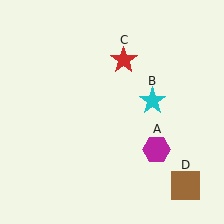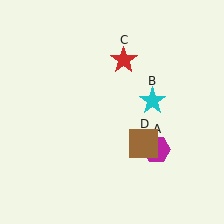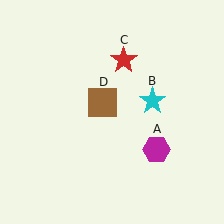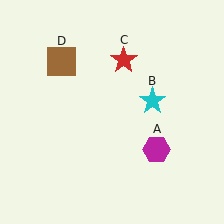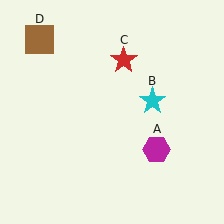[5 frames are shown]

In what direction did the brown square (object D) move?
The brown square (object D) moved up and to the left.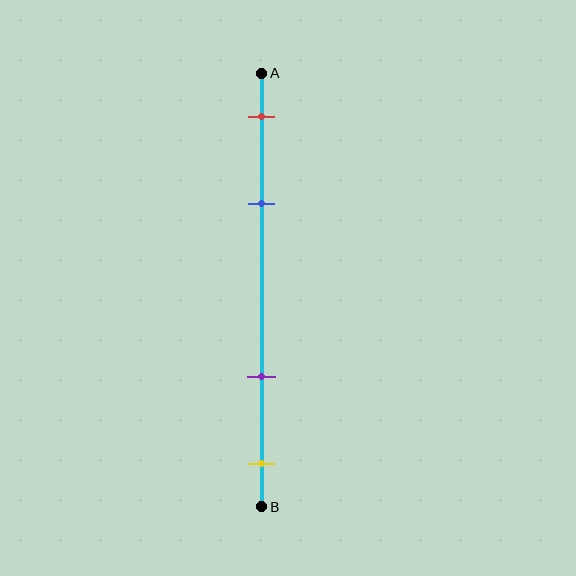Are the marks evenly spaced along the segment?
No, the marks are not evenly spaced.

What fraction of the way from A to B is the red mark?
The red mark is approximately 10% (0.1) of the way from A to B.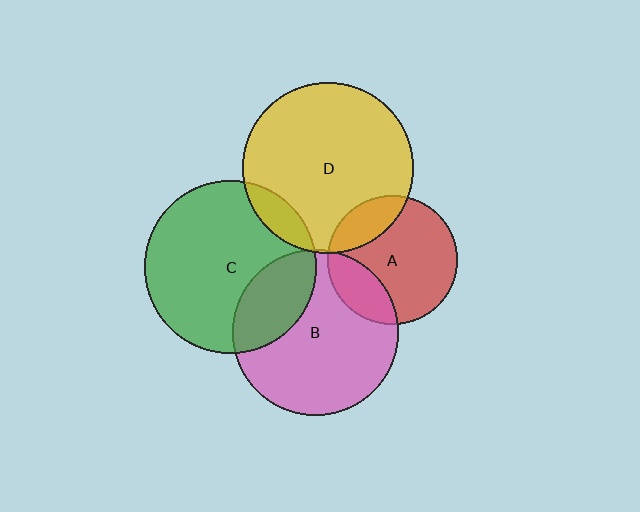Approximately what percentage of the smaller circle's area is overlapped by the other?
Approximately 20%.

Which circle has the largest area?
Circle C (green).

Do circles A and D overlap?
Yes.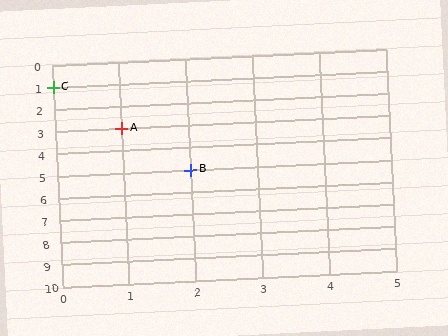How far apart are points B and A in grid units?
Points B and A are 1 column and 2 rows apart (about 2.2 grid units diagonally).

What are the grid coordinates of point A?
Point A is at grid coordinates (1, 3).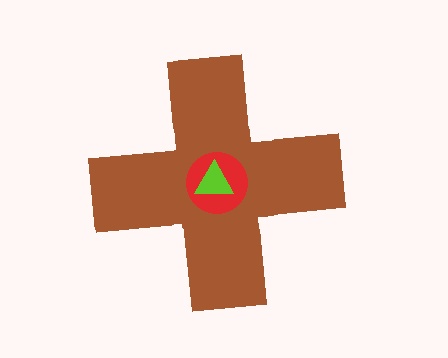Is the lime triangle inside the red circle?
Yes.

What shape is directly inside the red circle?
The lime triangle.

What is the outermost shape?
The brown cross.